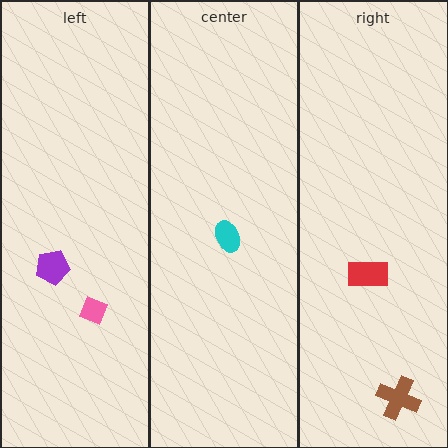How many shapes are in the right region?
2.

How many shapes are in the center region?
1.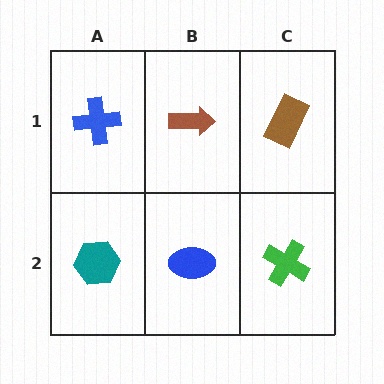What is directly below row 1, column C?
A green cross.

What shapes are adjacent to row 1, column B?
A blue ellipse (row 2, column B), a blue cross (row 1, column A), a brown rectangle (row 1, column C).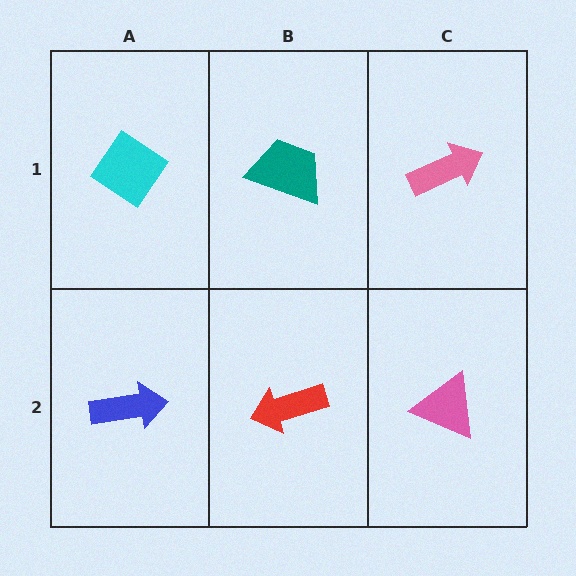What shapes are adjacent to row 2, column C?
A pink arrow (row 1, column C), a red arrow (row 2, column B).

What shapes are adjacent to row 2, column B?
A teal trapezoid (row 1, column B), a blue arrow (row 2, column A), a pink triangle (row 2, column C).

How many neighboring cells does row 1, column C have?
2.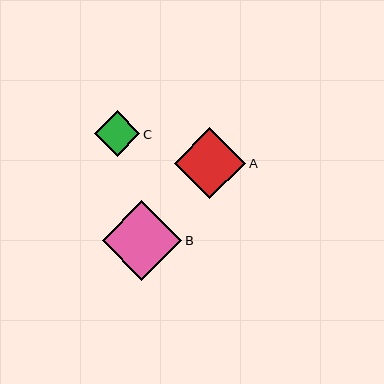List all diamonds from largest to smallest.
From largest to smallest: B, A, C.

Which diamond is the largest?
Diamond B is the largest with a size of approximately 79 pixels.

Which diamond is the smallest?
Diamond C is the smallest with a size of approximately 45 pixels.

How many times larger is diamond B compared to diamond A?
Diamond B is approximately 1.1 times the size of diamond A.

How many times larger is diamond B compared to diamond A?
Diamond B is approximately 1.1 times the size of diamond A.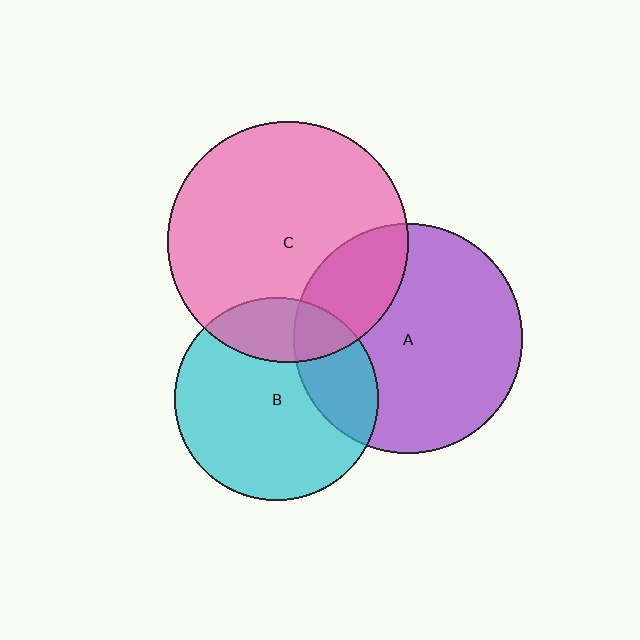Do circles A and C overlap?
Yes.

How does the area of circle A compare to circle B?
Approximately 1.3 times.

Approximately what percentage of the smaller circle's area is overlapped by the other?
Approximately 25%.